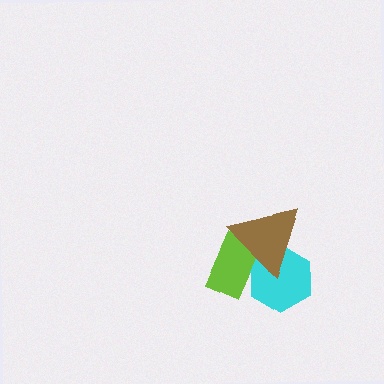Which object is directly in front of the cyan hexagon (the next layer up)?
The lime rectangle is directly in front of the cyan hexagon.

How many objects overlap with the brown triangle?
2 objects overlap with the brown triangle.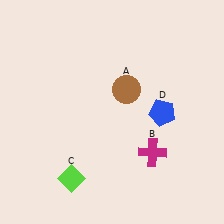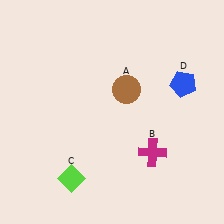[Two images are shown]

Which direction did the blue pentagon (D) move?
The blue pentagon (D) moved up.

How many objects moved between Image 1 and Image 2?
1 object moved between the two images.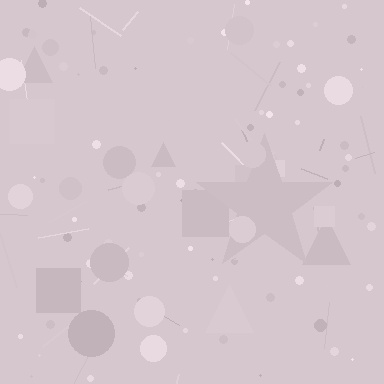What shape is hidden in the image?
A star is hidden in the image.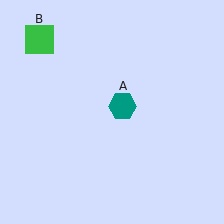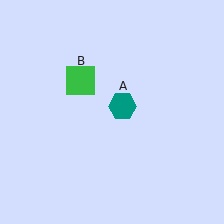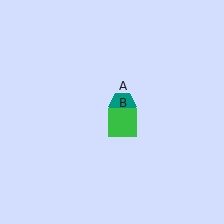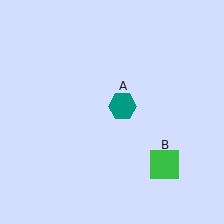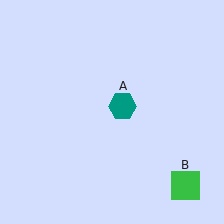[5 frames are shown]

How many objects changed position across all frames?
1 object changed position: green square (object B).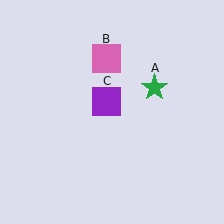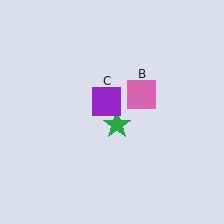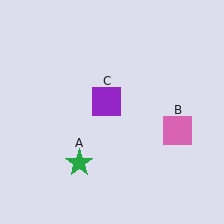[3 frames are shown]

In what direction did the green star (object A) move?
The green star (object A) moved down and to the left.